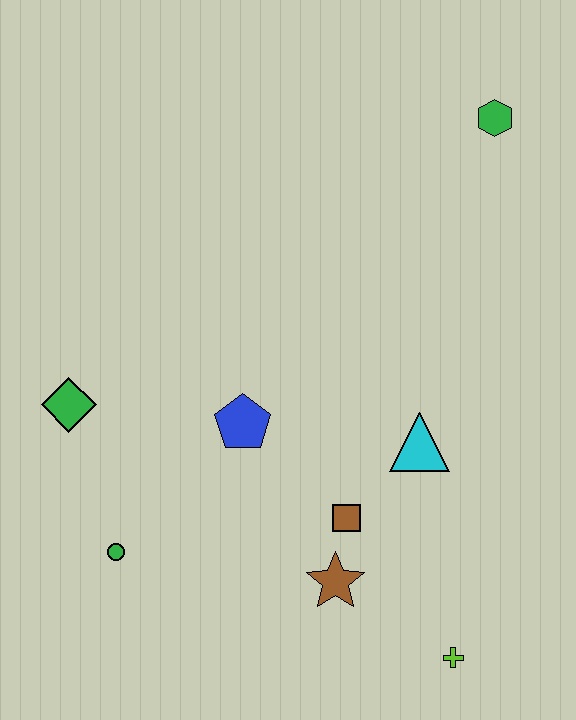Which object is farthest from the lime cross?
The green hexagon is farthest from the lime cross.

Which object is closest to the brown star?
The brown square is closest to the brown star.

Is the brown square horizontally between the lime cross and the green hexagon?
No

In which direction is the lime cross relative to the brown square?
The lime cross is below the brown square.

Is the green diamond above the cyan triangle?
Yes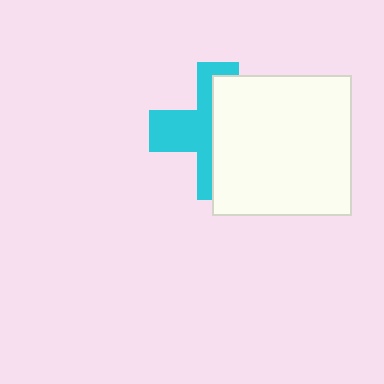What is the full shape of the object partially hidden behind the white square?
The partially hidden object is a cyan cross.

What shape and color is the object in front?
The object in front is a white square.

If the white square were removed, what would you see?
You would see the complete cyan cross.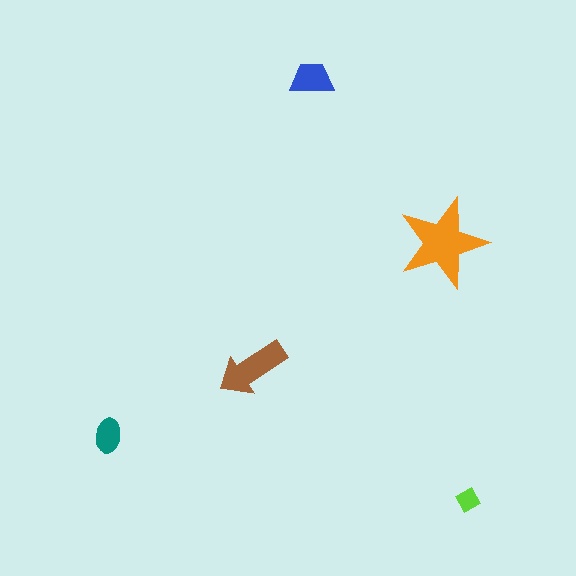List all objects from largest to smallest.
The orange star, the brown arrow, the blue trapezoid, the teal ellipse, the lime diamond.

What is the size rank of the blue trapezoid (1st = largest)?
3rd.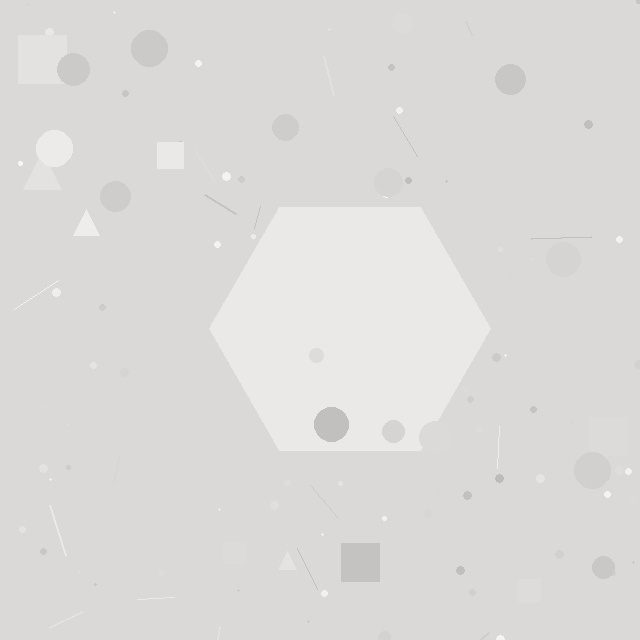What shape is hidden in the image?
A hexagon is hidden in the image.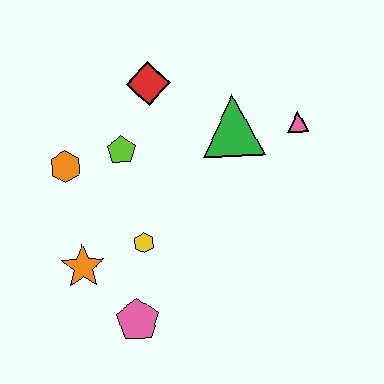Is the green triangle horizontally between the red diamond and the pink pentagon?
No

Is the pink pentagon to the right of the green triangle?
No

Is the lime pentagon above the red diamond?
No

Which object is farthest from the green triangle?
The pink pentagon is farthest from the green triangle.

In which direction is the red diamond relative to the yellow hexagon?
The red diamond is above the yellow hexagon.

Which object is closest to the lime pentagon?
The orange hexagon is closest to the lime pentagon.